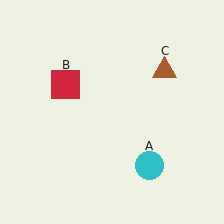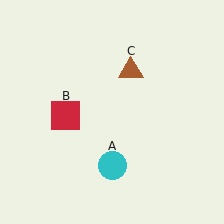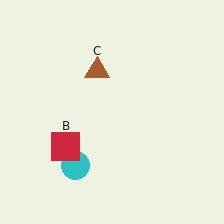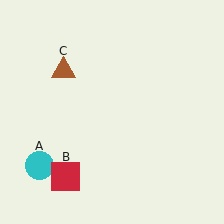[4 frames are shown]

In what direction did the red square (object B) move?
The red square (object B) moved down.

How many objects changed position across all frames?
3 objects changed position: cyan circle (object A), red square (object B), brown triangle (object C).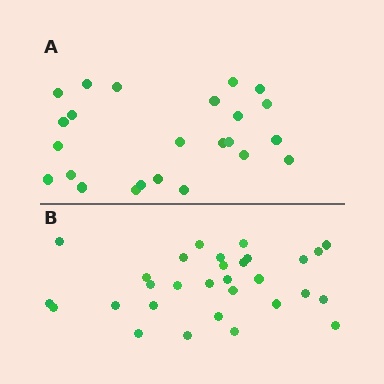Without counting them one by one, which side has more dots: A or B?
Region B (the bottom region) has more dots.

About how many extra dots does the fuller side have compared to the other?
Region B has about 6 more dots than region A.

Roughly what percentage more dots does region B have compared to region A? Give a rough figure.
About 25% more.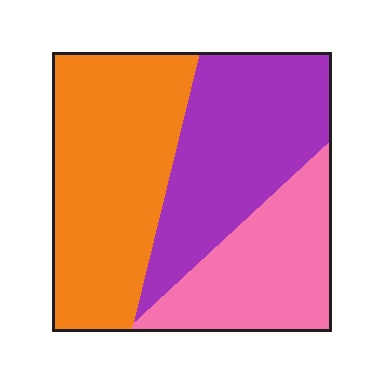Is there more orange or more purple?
Orange.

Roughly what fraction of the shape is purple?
Purple covers 34% of the shape.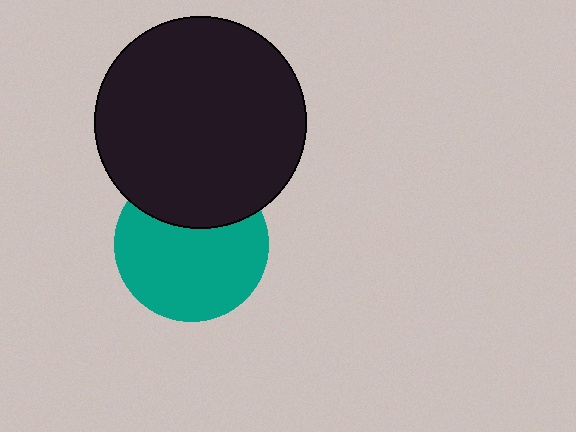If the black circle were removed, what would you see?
You would see the complete teal circle.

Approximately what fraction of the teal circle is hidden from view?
Roughly 30% of the teal circle is hidden behind the black circle.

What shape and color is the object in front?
The object in front is a black circle.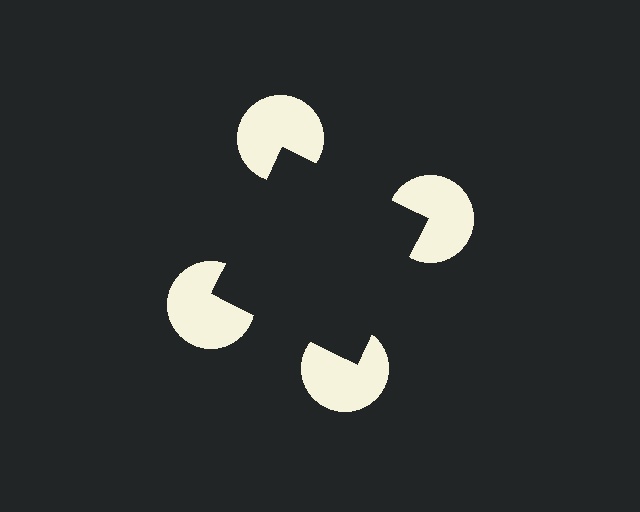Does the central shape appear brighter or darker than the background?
It typically appears slightly darker than the background, even though no actual brightness change is drawn.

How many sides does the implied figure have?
4 sides.